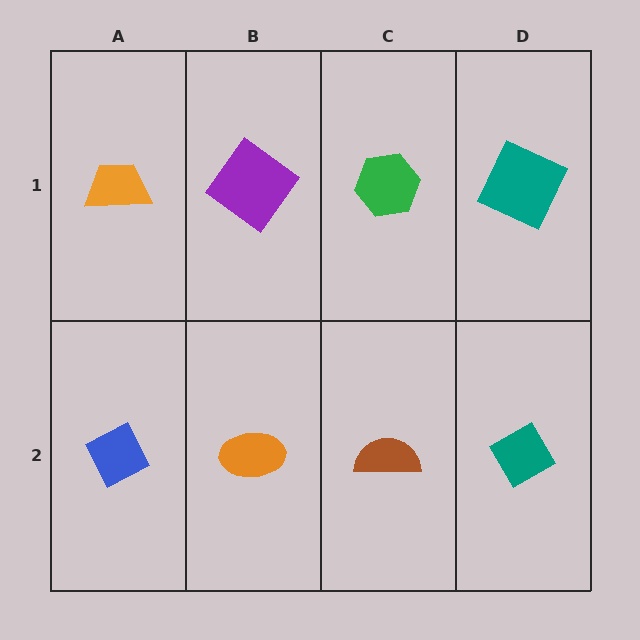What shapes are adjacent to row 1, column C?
A brown semicircle (row 2, column C), a purple diamond (row 1, column B), a teal square (row 1, column D).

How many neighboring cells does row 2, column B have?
3.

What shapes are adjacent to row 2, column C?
A green hexagon (row 1, column C), an orange ellipse (row 2, column B), a teal diamond (row 2, column D).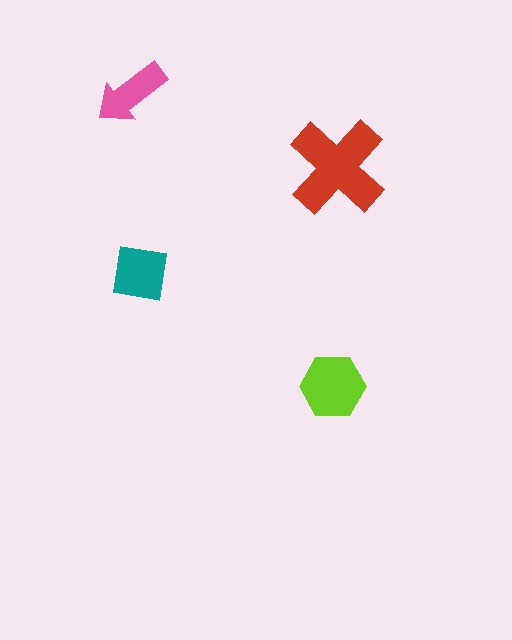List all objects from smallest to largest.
The pink arrow, the teal square, the lime hexagon, the red cross.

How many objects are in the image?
There are 4 objects in the image.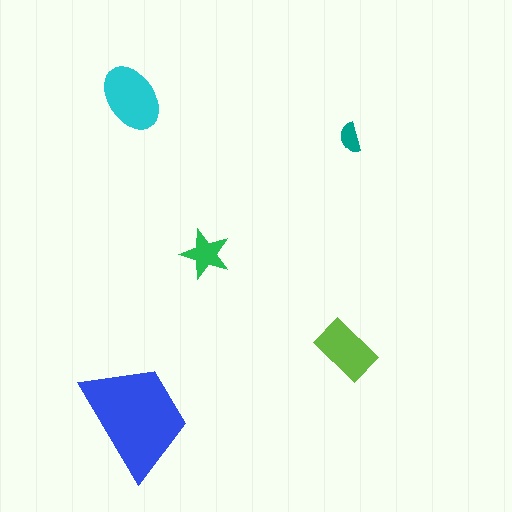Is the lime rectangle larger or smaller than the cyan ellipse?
Smaller.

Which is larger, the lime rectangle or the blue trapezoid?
The blue trapezoid.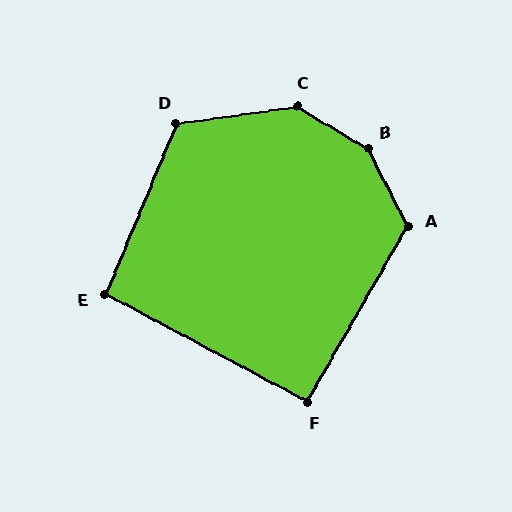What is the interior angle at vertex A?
Approximately 123 degrees (obtuse).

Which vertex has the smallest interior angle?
F, at approximately 92 degrees.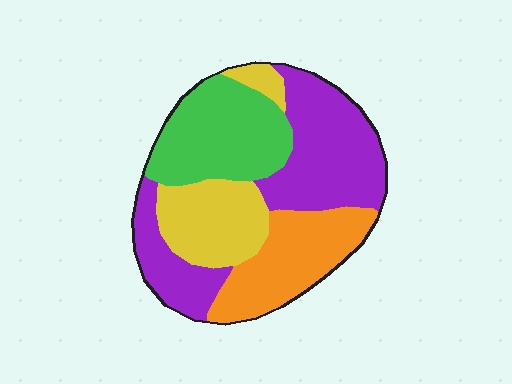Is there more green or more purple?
Purple.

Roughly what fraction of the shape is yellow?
Yellow takes up less than a quarter of the shape.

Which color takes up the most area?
Purple, at roughly 35%.